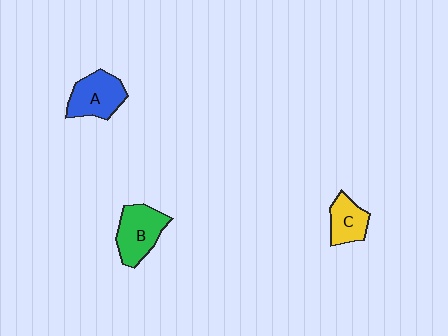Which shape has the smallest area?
Shape C (yellow).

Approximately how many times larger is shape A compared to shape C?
Approximately 1.4 times.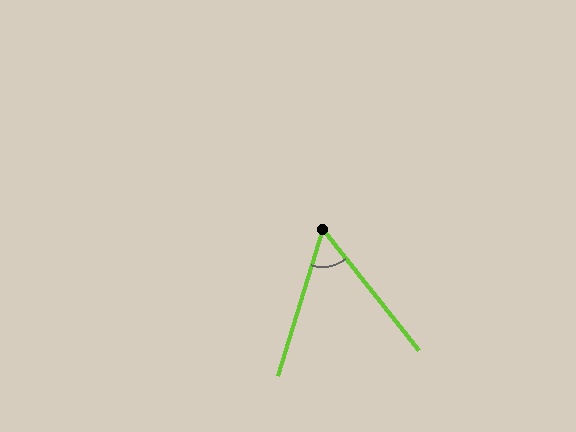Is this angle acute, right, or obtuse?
It is acute.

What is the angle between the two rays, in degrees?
Approximately 56 degrees.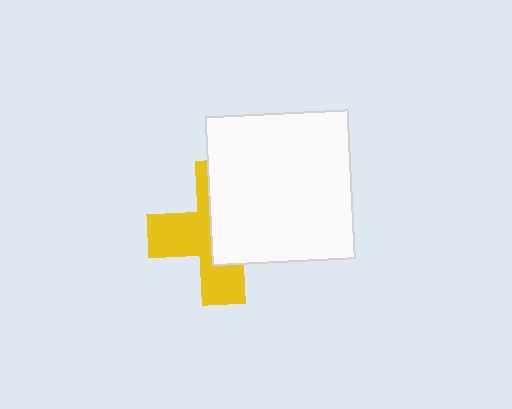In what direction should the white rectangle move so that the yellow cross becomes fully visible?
The white rectangle should move right. That is the shortest direction to clear the overlap and leave the yellow cross fully visible.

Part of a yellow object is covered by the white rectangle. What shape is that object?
It is a cross.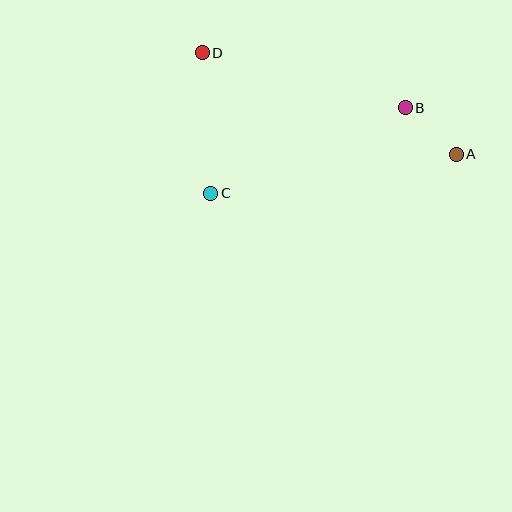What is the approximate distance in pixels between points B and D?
The distance between B and D is approximately 210 pixels.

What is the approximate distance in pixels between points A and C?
The distance between A and C is approximately 249 pixels.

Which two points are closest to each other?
Points A and B are closest to each other.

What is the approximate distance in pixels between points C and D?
The distance between C and D is approximately 141 pixels.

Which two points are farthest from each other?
Points A and D are farthest from each other.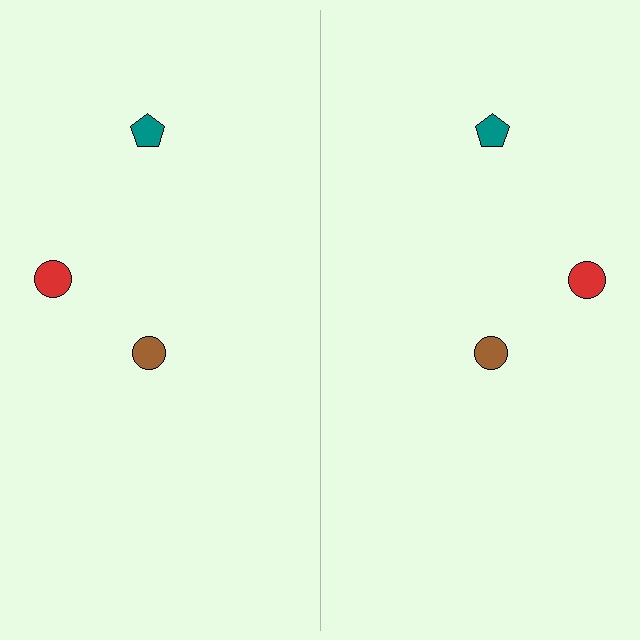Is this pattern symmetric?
Yes, this pattern has bilateral (reflection) symmetry.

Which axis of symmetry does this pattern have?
The pattern has a vertical axis of symmetry running through the center of the image.